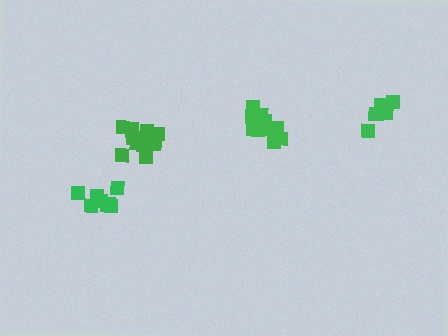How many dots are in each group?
Group 1: 6 dots, Group 2: 8 dots, Group 3: 11 dots, Group 4: 11 dots (36 total).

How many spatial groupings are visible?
There are 4 spatial groupings.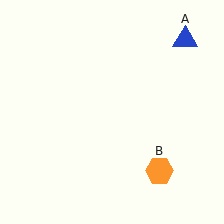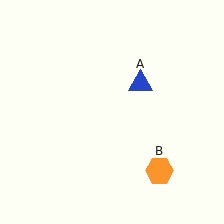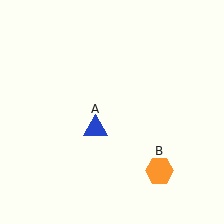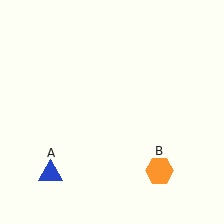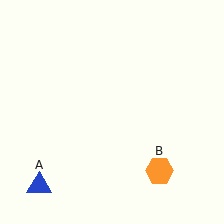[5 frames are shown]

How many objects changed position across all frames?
1 object changed position: blue triangle (object A).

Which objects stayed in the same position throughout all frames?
Orange hexagon (object B) remained stationary.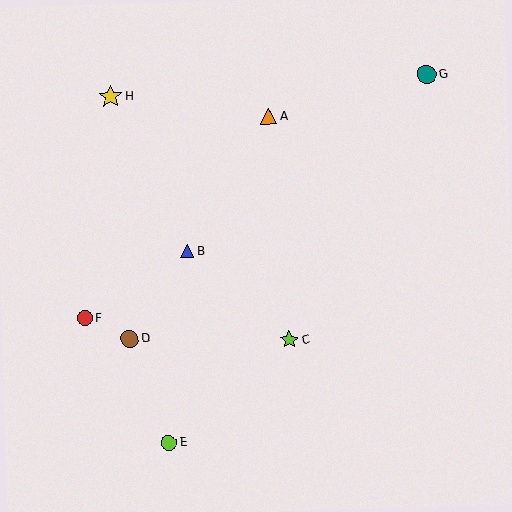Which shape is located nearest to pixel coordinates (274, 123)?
The orange triangle (labeled A) at (268, 116) is nearest to that location.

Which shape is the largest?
The yellow star (labeled H) is the largest.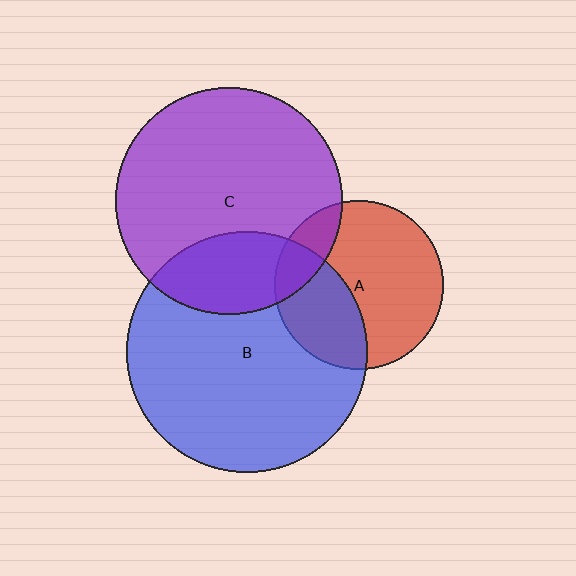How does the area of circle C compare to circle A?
Approximately 1.8 times.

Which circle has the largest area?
Circle B (blue).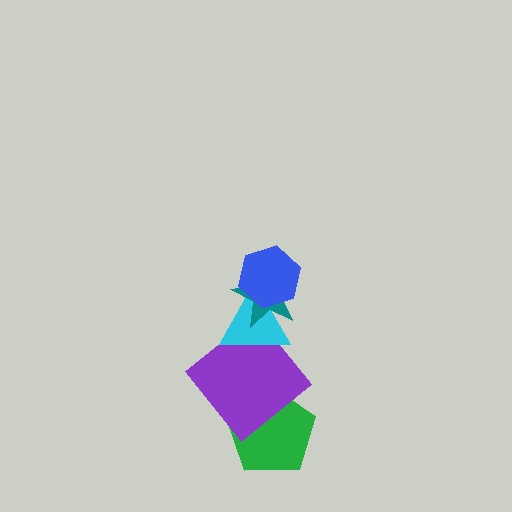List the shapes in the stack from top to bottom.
From top to bottom: the blue hexagon, the teal star, the cyan triangle, the purple diamond, the green pentagon.